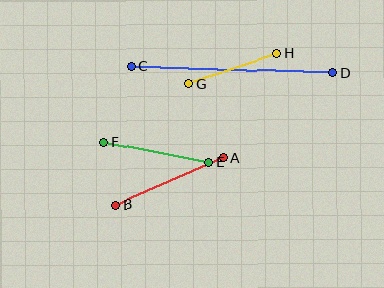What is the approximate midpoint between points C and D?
The midpoint is at approximately (232, 70) pixels.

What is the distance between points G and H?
The distance is approximately 94 pixels.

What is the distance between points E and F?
The distance is approximately 107 pixels.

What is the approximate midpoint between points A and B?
The midpoint is at approximately (170, 181) pixels.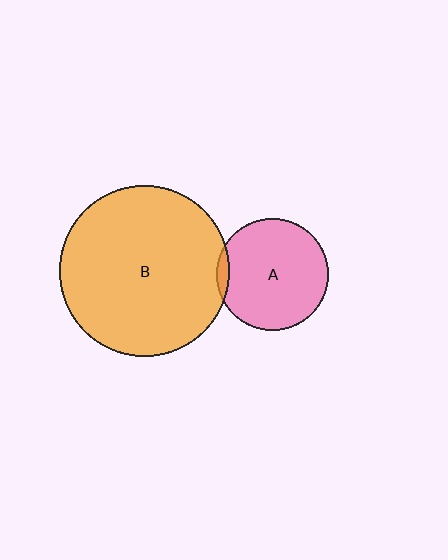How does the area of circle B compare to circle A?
Approximately 2.4 times.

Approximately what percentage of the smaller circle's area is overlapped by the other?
Approximately 5%.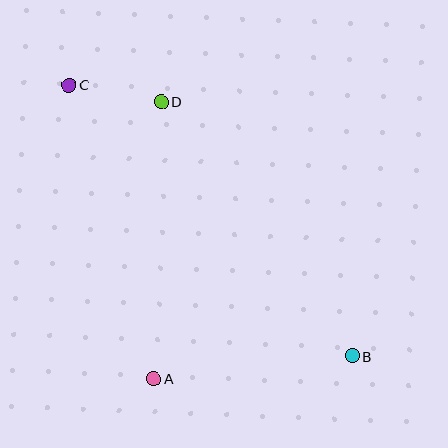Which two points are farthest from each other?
Points B and C are farthest from each other.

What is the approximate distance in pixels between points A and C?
The distance between A and C is approximately 305 pixels.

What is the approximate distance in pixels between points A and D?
The distance between A and D is approximately 277 pixels.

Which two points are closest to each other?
Points C and D are closest to each other.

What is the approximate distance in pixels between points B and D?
The distance between B and D is approximately 318 pixels.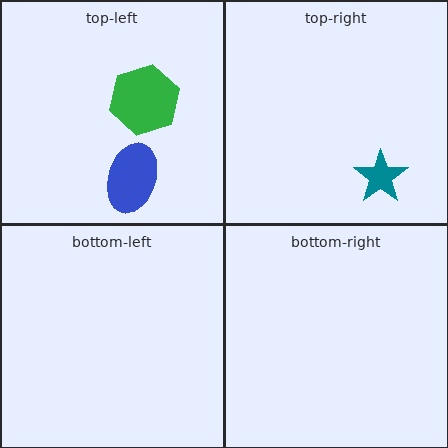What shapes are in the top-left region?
The green hexagon, the blue ellipse.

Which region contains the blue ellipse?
The top-left region.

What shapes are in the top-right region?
The teal star.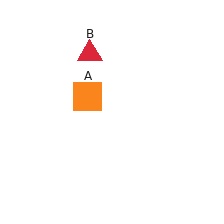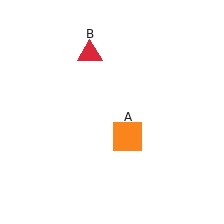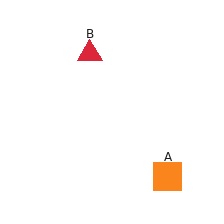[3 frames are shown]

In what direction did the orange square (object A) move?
The orange square (object A) moved down and to the right.